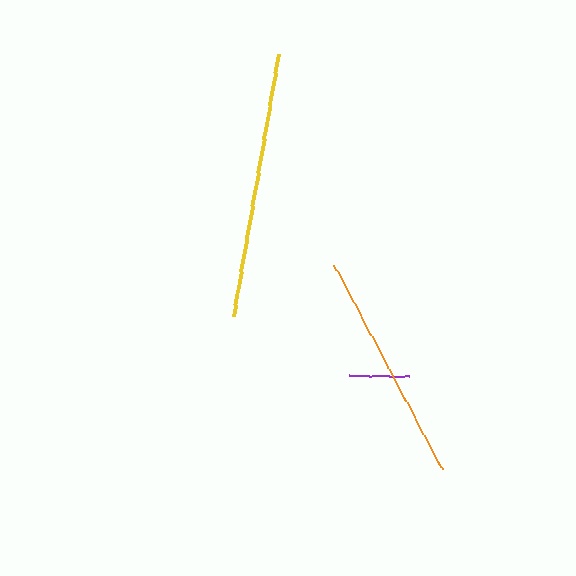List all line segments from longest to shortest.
From longest to shortest: yellow, orange, purple.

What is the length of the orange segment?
The orange segment is approximately 231 pixels long.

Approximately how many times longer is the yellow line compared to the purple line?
The yellow line is approximately 4.4 times the length of the purple line.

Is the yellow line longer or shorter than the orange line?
The yellow line is longer than the orange line.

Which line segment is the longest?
The yellow line is the longest at approximately 266 pixels.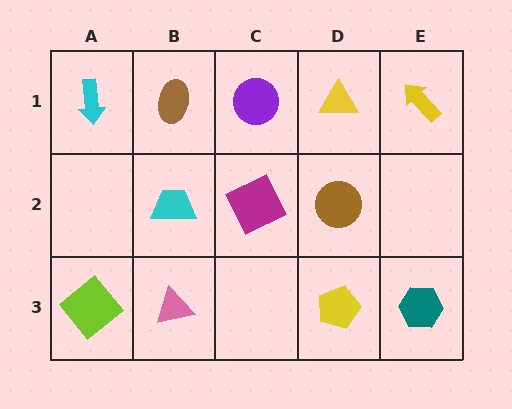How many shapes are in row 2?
3 shapes.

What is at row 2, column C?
A magenta square.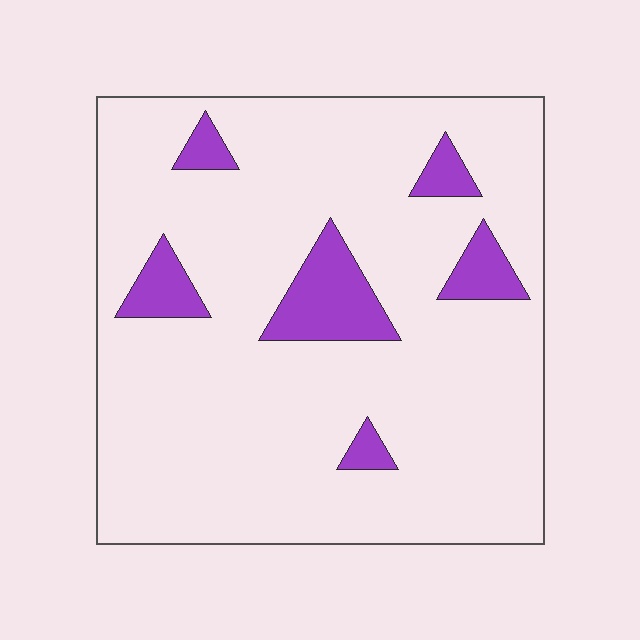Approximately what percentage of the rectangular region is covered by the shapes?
Approximately 10%.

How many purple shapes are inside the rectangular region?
6.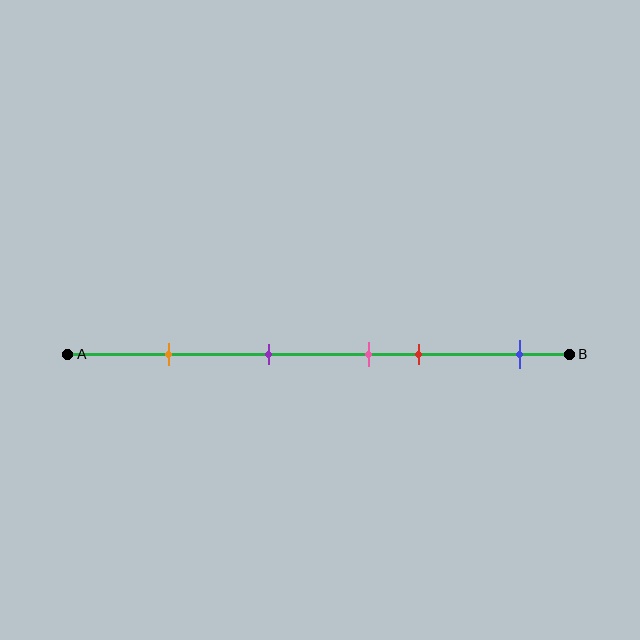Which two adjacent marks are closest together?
The pink and red marks are the closest adjacent pair.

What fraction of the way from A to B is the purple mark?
The purple mark is approximately 40% (0.4) of the way from A to B.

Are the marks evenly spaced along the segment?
No, the marks are not evenly spaced.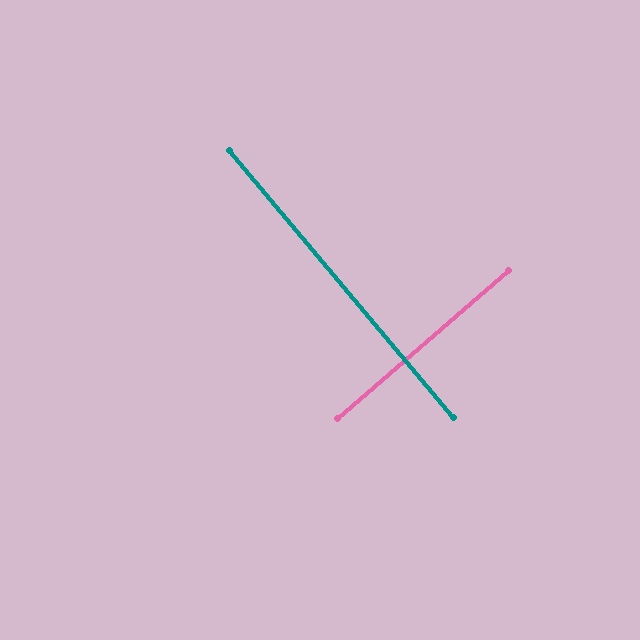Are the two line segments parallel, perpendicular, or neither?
Perpendicular — they meet at approximately 89°.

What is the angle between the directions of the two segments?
Approximately 89 degrees.